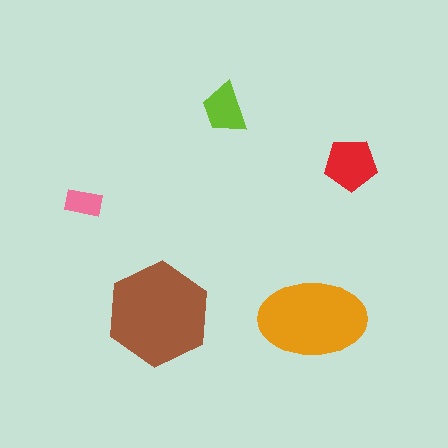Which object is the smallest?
The pink rectangle.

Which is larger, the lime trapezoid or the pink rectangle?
The lime trapezoid.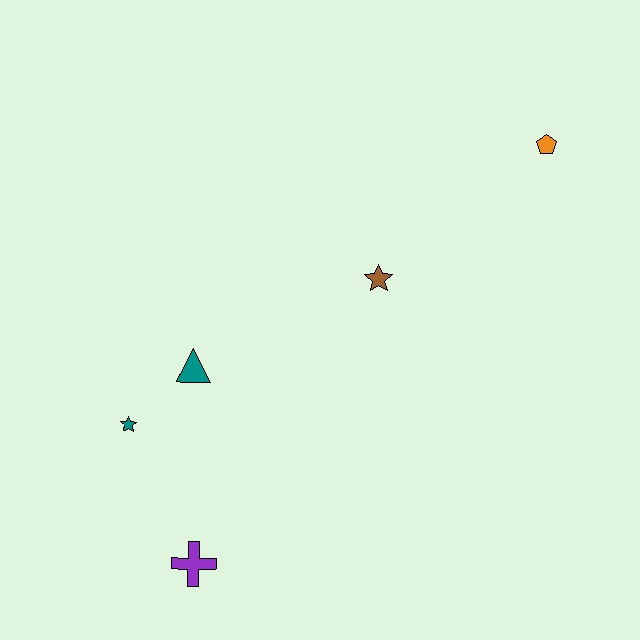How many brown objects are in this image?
There is 1 brown object.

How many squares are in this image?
There are no squares.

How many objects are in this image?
There are 5 objects.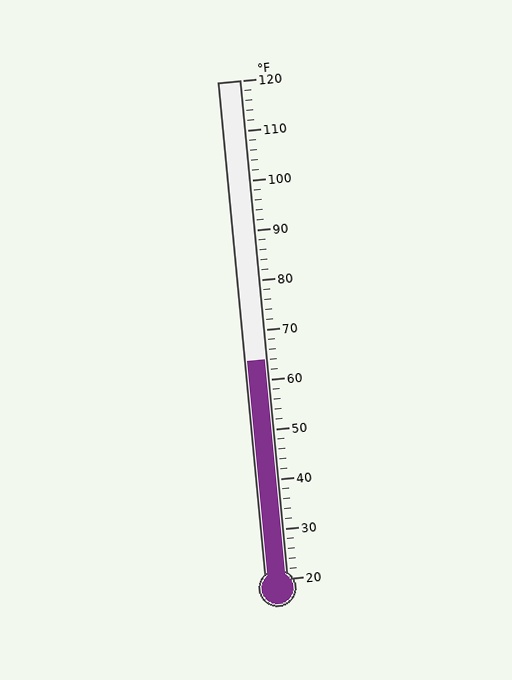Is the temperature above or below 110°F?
The temperature is below 110°F.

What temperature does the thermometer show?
The thermometer shows approximately 64°F.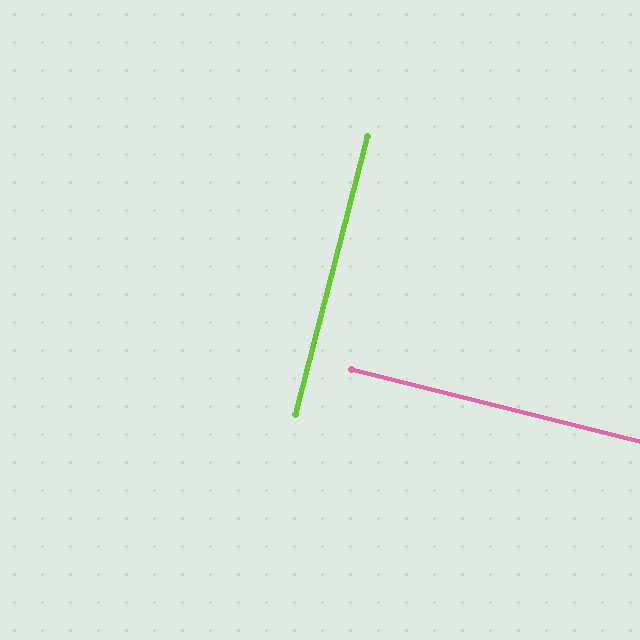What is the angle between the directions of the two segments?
Approximately 90 degrees.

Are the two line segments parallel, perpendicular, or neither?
Perpendicular — they meet at approximately 90°.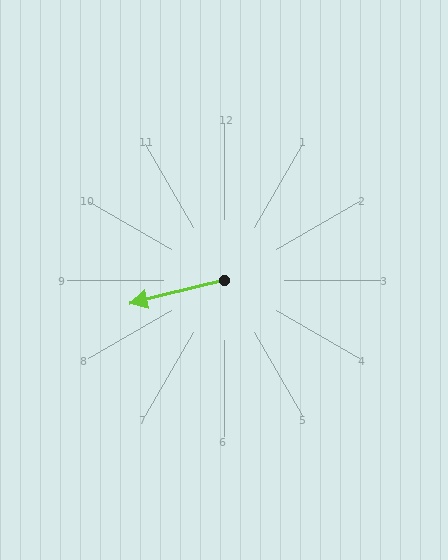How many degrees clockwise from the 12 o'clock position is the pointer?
Approximately 256 degrees.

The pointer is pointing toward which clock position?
Roughly 9 o'clock.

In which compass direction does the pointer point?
West.